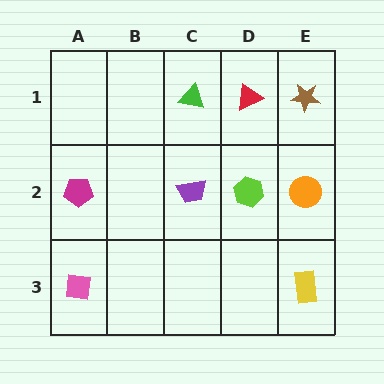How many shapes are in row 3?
2 shapes.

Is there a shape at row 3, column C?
No, that cell is empty.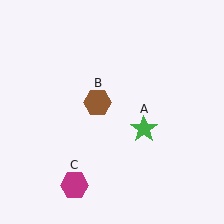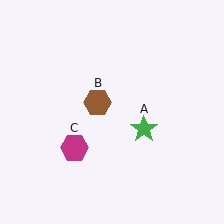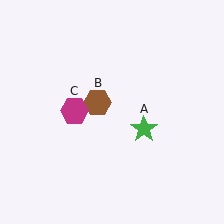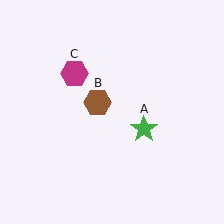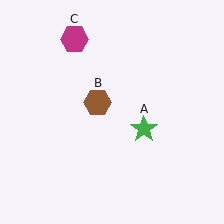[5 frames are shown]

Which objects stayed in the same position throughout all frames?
Green star (object A) and brown hexagon (object B) remained stationary.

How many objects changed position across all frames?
1 object changed position: magenta hexagon (object C).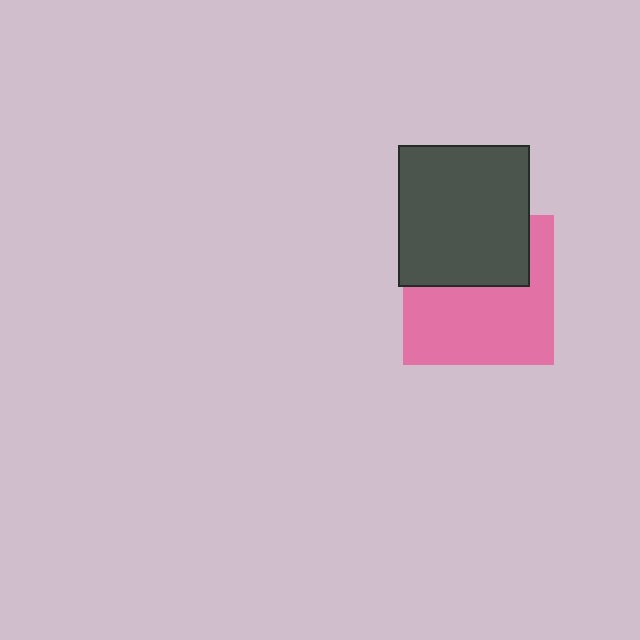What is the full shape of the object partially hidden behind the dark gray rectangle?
The partially hidden object is a pink square.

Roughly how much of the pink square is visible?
About half of it is visible (roughly 60%).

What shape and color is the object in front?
The object in front is a dark gray rectangle.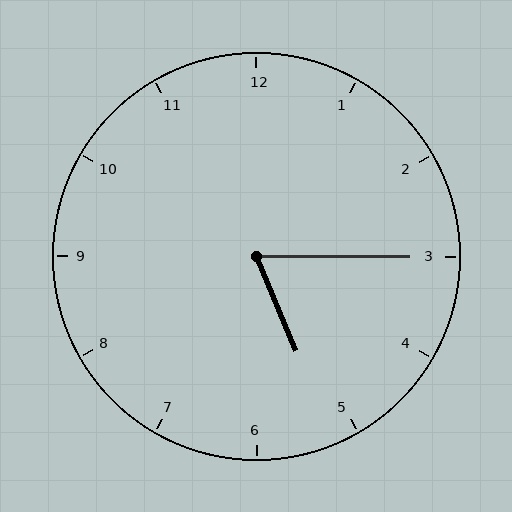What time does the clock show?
5:15.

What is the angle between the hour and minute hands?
Approximately 68 degrees.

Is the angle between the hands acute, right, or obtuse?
It is acute.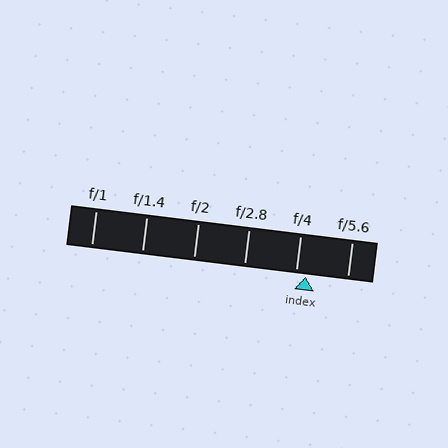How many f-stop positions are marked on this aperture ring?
There are 6 f-stop positions marked.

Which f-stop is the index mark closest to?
The index mark is closest to f/4.